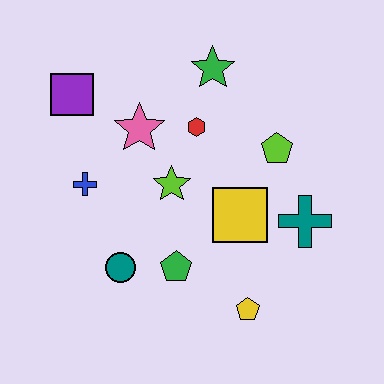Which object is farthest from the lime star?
The yellow pentagon is farthest from the lime star.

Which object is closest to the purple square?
The pink star is closest to the purple square.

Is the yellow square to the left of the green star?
No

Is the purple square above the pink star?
Yes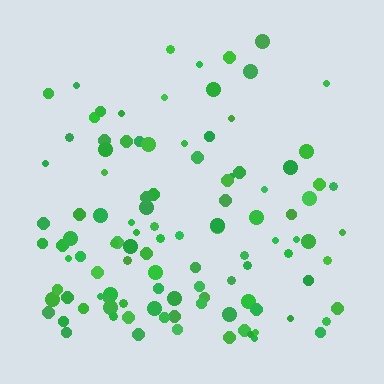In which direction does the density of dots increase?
From top to bottom, with the bottom side densest.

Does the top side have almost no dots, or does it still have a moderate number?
Still a moderate number, just noticeably fewer than the bottom.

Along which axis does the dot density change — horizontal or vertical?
Vertical.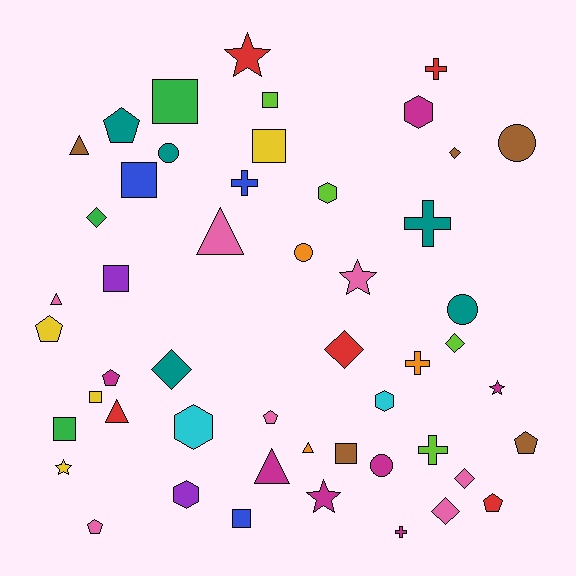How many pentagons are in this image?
There are 7 pentagons.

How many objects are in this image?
There are 50 objects.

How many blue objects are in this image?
There are 3 blue objects.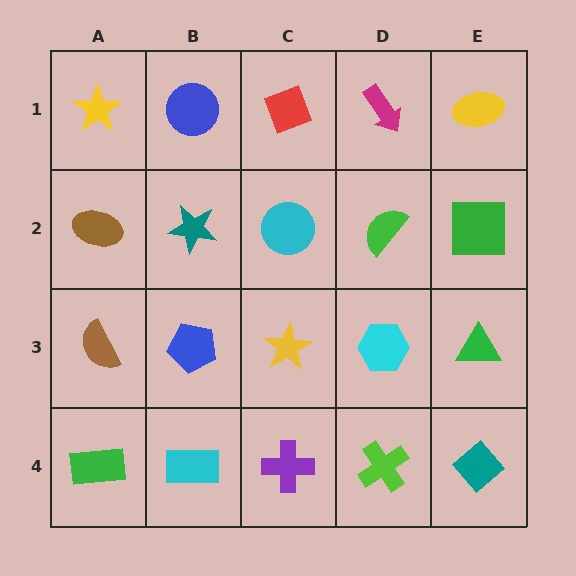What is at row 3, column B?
A blue pentagon.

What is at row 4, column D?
A lime cross.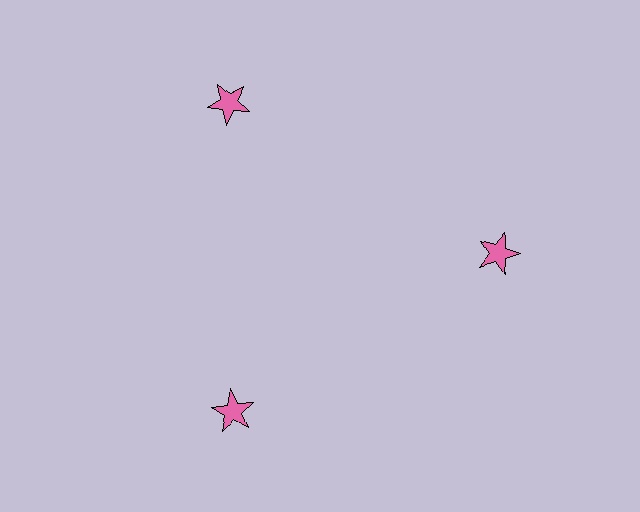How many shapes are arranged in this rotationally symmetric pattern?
There are 3 shapes, arranged in 3 groups of 1.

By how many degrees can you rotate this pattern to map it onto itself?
The pattern maps onto itself every 120 degrees of rotation.